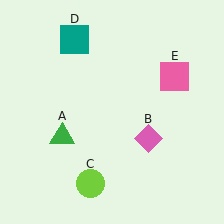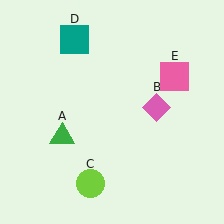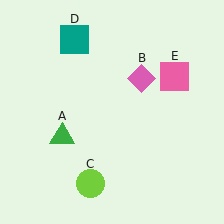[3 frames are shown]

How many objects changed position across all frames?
1 object changed position: pink diamond (object B).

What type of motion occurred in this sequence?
The pink diamond (object B) rotated counterclockwise around the center of the scene.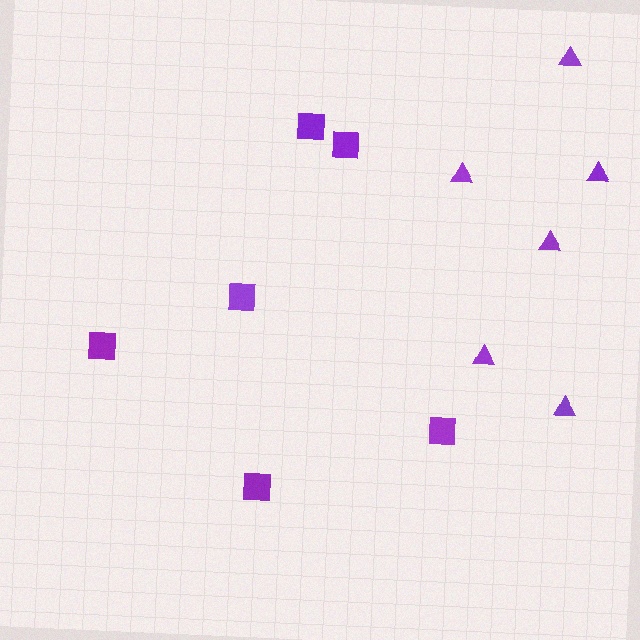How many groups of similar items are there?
There are 2 groups: one group of squares (6) and one group of triangles (6).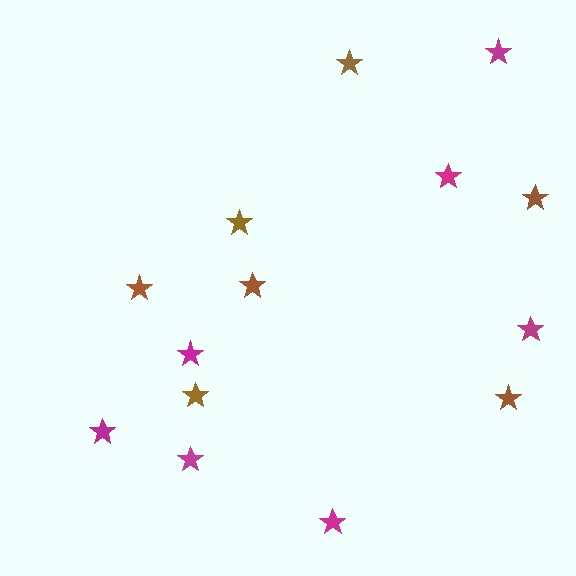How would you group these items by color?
There are 2 groups: one group of magenta stars (7) and one group of brown stars (7).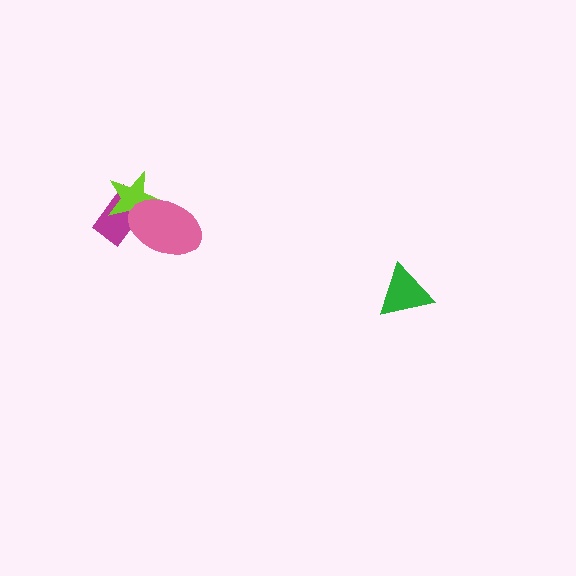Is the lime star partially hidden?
Yes, it is partially covered by another shape.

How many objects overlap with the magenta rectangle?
2 objects overlap with the magenta rectangle.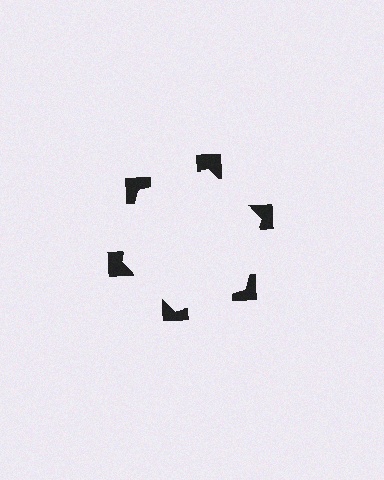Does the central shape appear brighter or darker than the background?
It typically appears slightly brighter than the background, even though no actual brightness change is drawn.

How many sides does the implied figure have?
6 sides.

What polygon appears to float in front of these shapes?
An illusory hexagon — its edges are inferred from the aligned wedge cuts in the notched squares, not physically drawn.